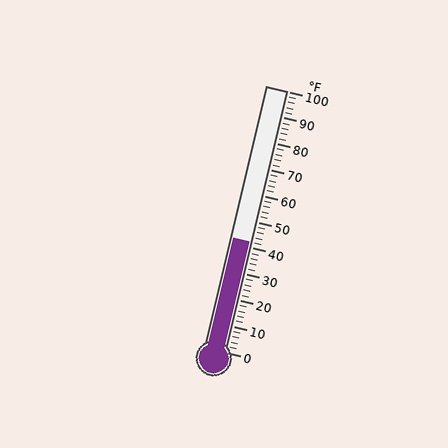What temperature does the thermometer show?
The thermometer shows approximately 42°F.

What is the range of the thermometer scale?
The thermometer scale ranges from 0°F to 100°F.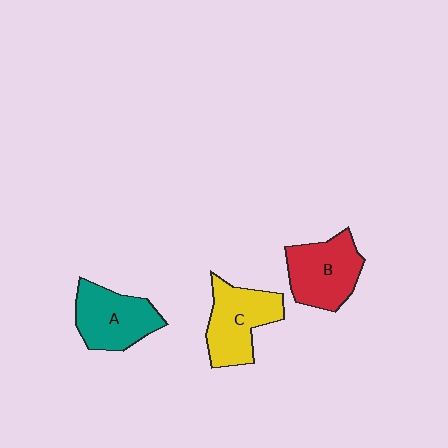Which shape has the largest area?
Shape C (yellow).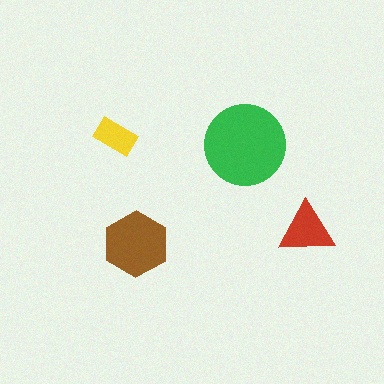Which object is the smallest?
The yellow rectangle.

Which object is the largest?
The green circle.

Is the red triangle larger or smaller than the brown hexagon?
Smaller.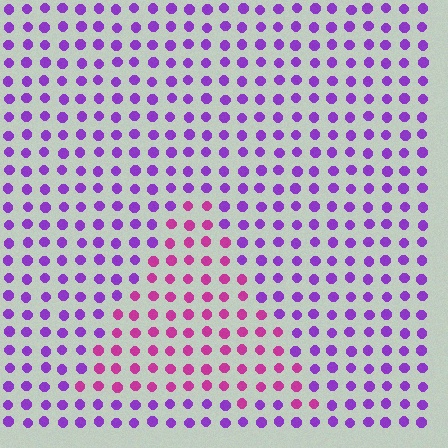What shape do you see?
I see a triangle.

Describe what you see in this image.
The image is filled with small purple elements in a uniform arrangement. A triangle-shaped region is visible where the elements are tinted to a slightly different hue, forming a subtle color boundary.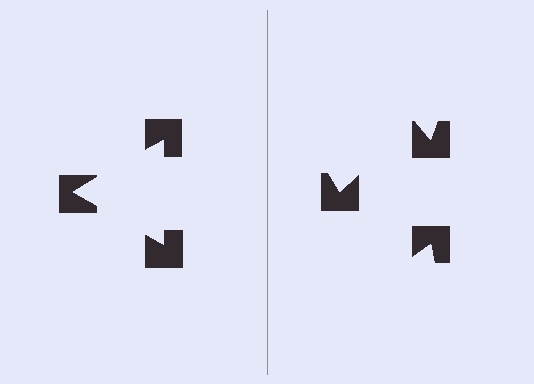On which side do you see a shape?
An illusory triangle appears on the left side. On the right side the wedge cuts are rotated, so no coherent shape forms.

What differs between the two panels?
The notched squares are positioned identically on both sides; only the wedge orientations differ. On the left they align to a triangle; on the right they are misaligned.